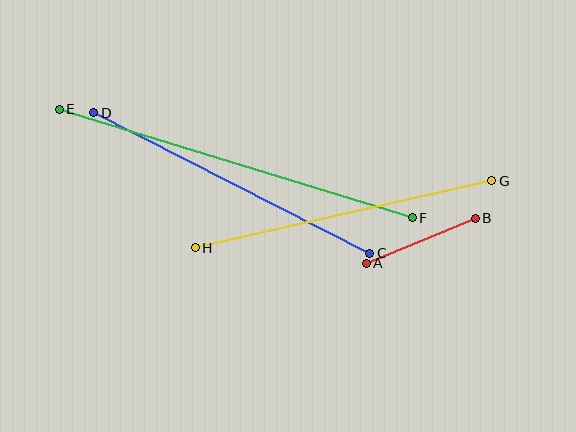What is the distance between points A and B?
The distance is approximately 118 pixels.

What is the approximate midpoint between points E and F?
The midpoint is at approximately (236, 164) pixels.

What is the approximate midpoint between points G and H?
The midpoint is at approximately (344, 214) pixels.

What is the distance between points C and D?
The distance is approximately 309 pixels.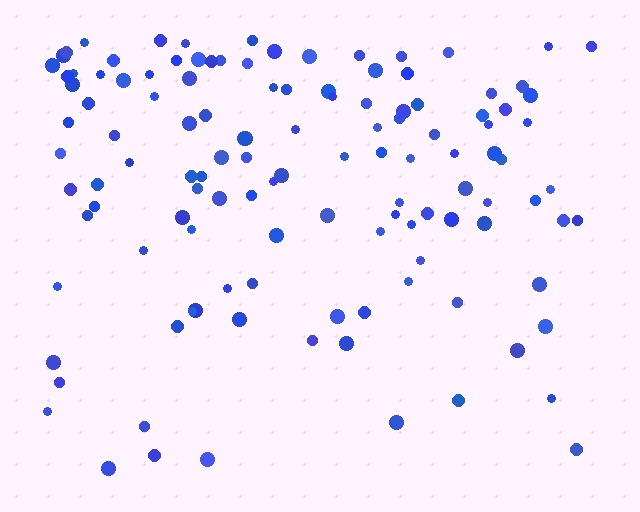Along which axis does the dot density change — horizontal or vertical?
Vertical.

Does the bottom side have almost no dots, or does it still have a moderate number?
Still a moderate number, just noticeably fewer than the top.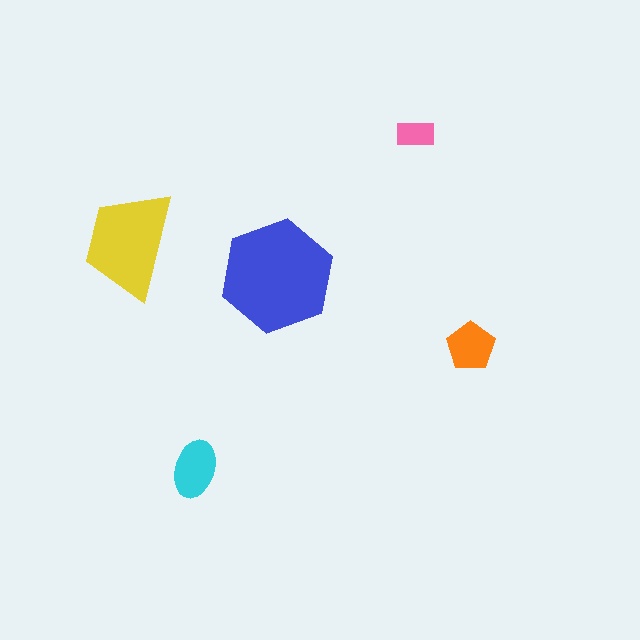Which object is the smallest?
The pink rectangle.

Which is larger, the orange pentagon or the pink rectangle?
The orange pentagon.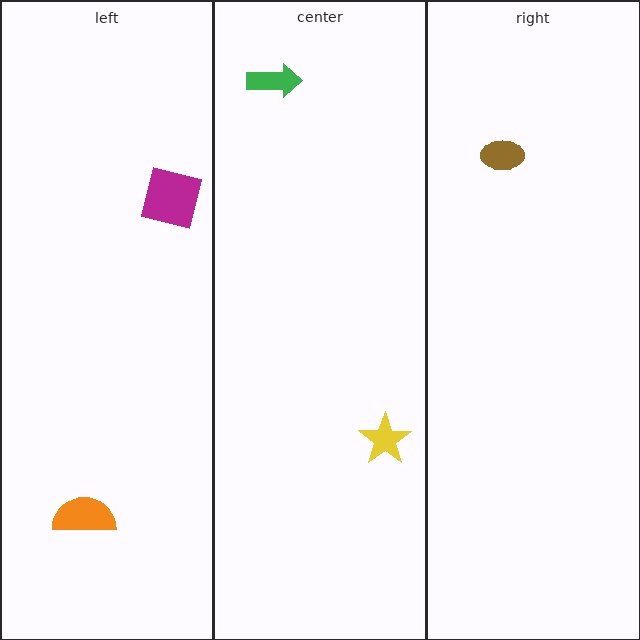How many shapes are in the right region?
1.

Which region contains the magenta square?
The left region.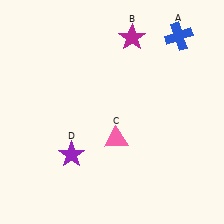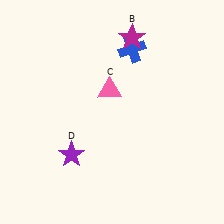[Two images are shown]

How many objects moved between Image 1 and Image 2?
2 objects moved between the two images.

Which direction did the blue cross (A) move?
The blue cross (A) moved left.